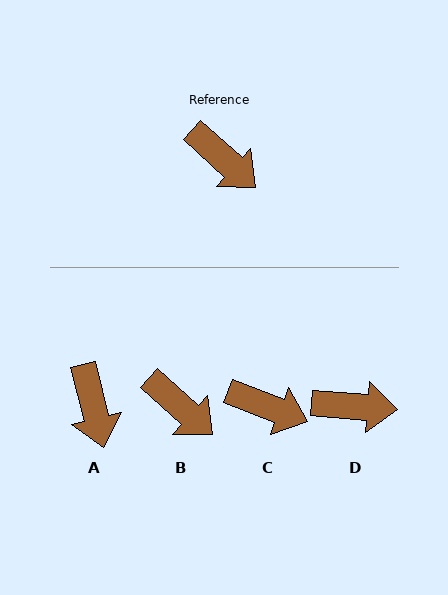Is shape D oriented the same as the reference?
No, it is off by about 38 degrees.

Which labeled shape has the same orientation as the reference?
B.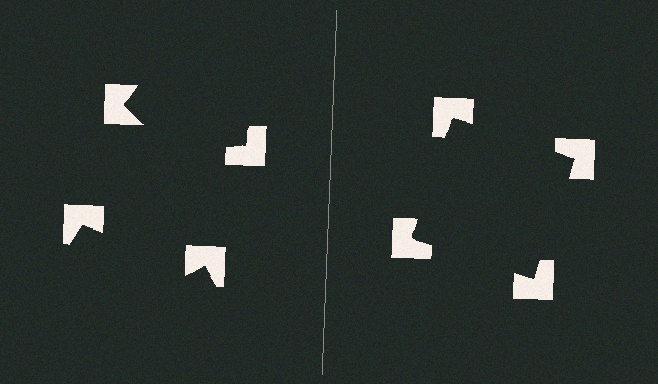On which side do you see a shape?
An illusory square appears on the right side. On the left side the wedge cuts are rotated, so no coherent shape forms.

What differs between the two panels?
The notched squares are positioned identically on both sides; only the wedge orientations differ. On the right they align to a square; on the left they are misaligned.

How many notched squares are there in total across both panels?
8 — 4 on each side.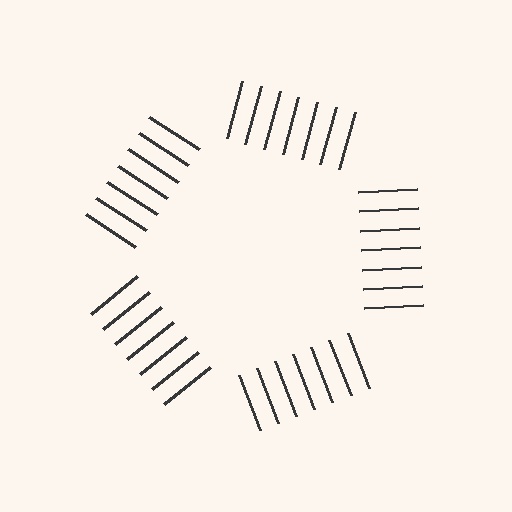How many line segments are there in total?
35 — 7 along each of the 5 edges.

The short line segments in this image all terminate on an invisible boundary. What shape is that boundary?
An illusory pentagon — the line segments terminate on its edges but no continuous stroke is drawn.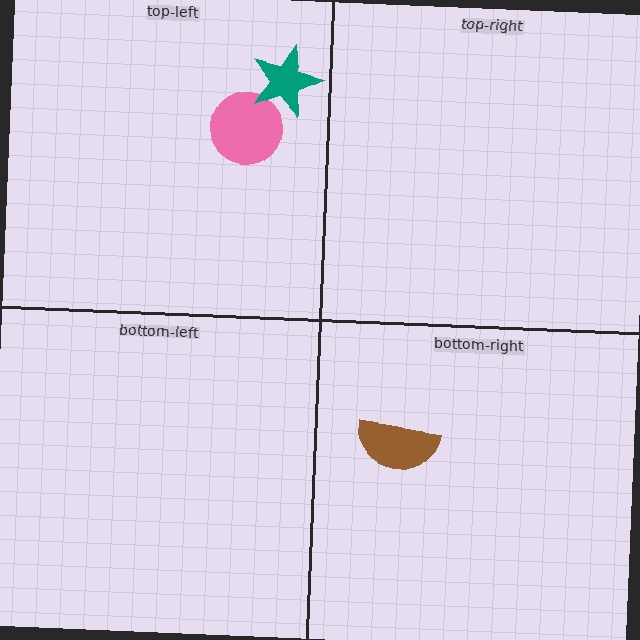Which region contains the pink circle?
The top-left region.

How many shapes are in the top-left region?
2.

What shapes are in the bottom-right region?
The brown semicircle.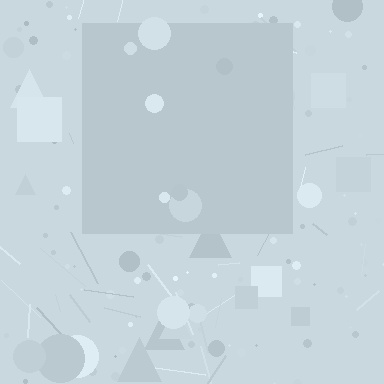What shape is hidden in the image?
A square is hidden in the image.